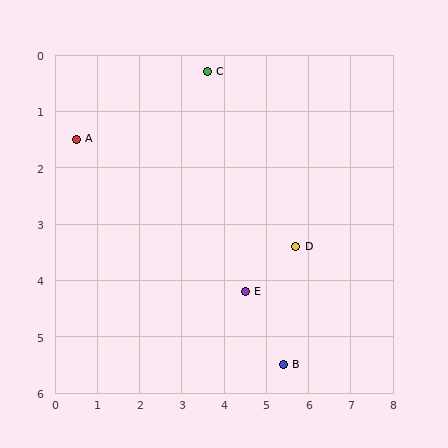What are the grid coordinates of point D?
Point D is at approximately (5.7, 3.4).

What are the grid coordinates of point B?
Point B is at approximately (5.4, 5.5).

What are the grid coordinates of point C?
Point C is at approximately (3.6, 0.3).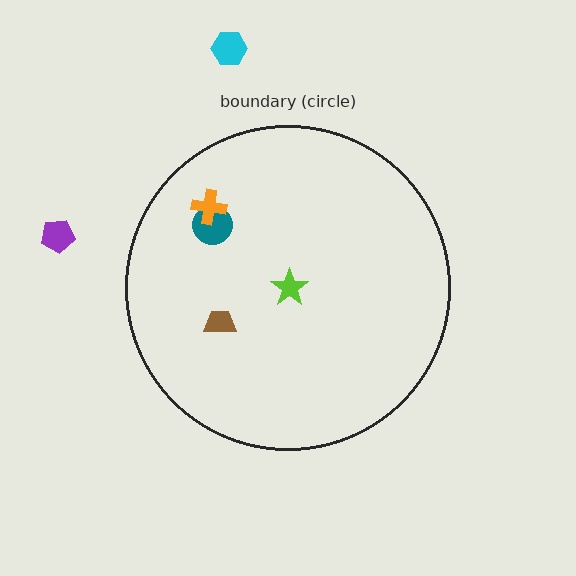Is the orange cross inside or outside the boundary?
Inside.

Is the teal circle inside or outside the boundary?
Inside.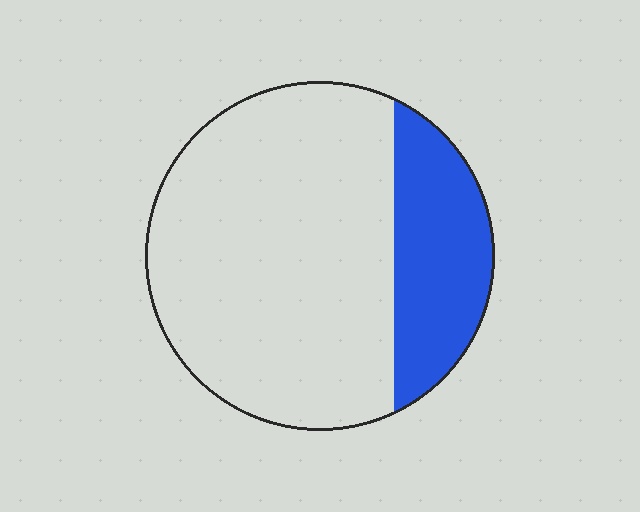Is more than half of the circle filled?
No.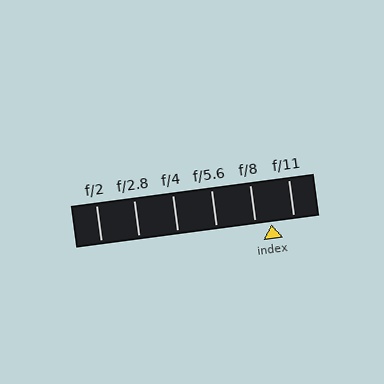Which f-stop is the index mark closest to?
The index mark is closest to f/8.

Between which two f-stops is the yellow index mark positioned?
The index mark is between f/8 and f/11.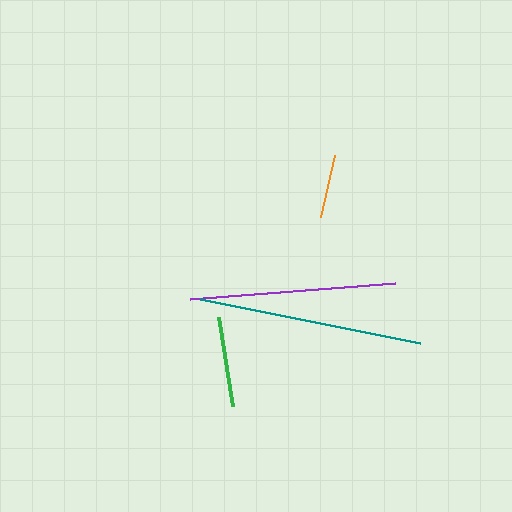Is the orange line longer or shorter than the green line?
The green line is longer than the orange line.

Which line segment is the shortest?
The orange line is the shortest at approximately 64 pixels.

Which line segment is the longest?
The teal line is the longest at approximately 224 pixels.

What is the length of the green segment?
The green segment is approximately 90 pixels long.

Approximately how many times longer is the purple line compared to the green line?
The purple line is approximately 2.3 times the length of the green line.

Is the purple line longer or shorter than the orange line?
The purple line is longer than the orange line.